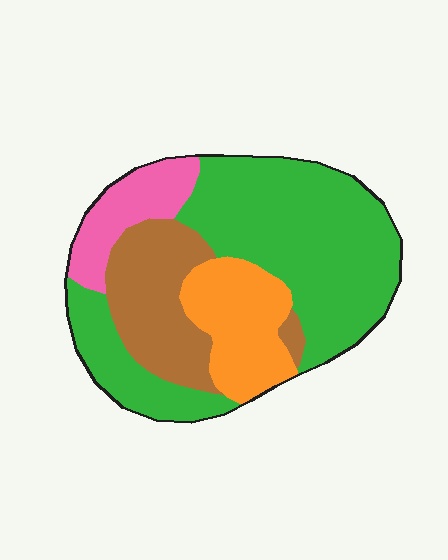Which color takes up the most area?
Green, at roughly 50%.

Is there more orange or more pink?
Orange.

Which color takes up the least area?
Pink, at roughly 10%.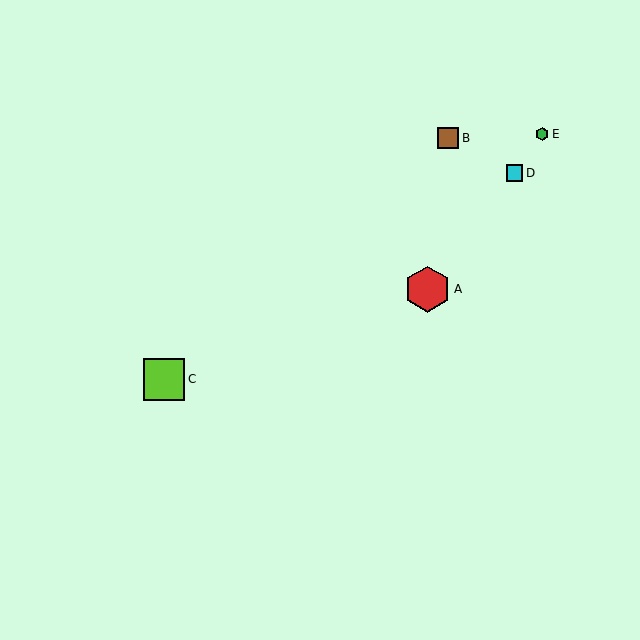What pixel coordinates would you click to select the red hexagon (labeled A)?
Click at (427, 289) to select the red hexagon A.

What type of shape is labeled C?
Shape C is a lime square.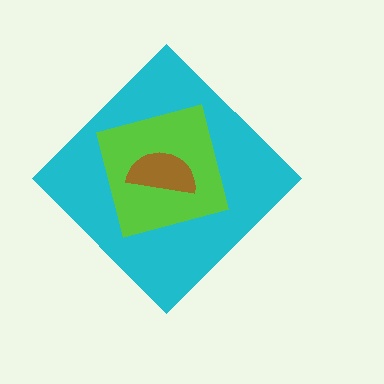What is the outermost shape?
The cyan diamond.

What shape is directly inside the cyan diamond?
The lime square.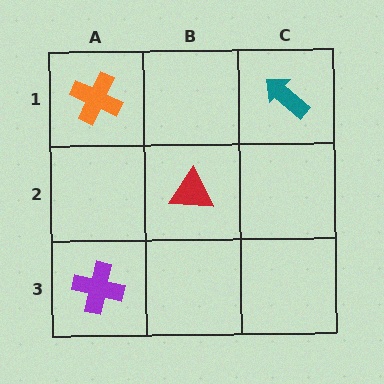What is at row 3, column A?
A purple cross.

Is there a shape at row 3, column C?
No, that cell is empty.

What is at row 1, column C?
A teal arrow.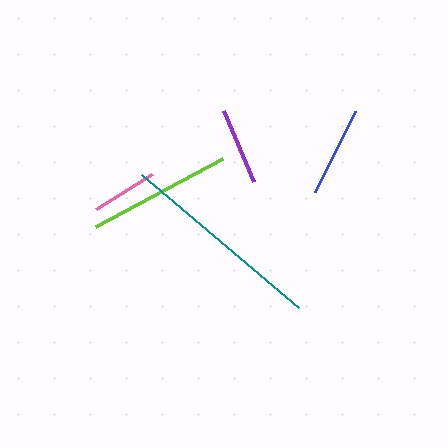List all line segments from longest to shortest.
From longest to shortest: teal, lime, blue, purple, pink.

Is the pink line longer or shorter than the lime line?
The lime line is longer than the pink line.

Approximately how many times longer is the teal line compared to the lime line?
The teal line is approximately 1.4 times the length of the lime line.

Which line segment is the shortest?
The pink line is the shortest at approximately 65 pixels.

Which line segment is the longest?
The teal line is the longest at approximately 206 pixels.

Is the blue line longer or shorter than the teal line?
The teal line is longer than the blue line.